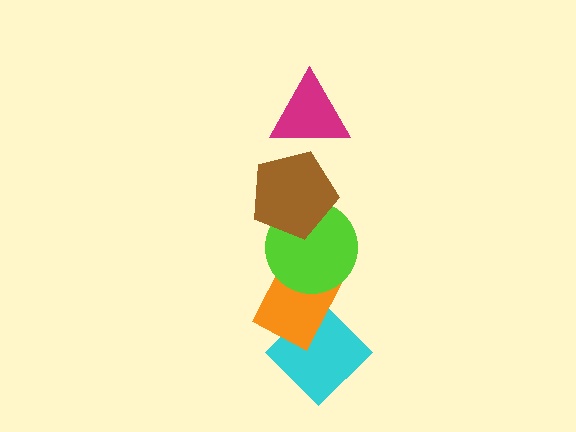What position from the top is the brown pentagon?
The brown pentagon is 2nd from the top.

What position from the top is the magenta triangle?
The magenta triangle is 1st from the top.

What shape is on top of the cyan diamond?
The orange rectangle is on top of the cyan diamond.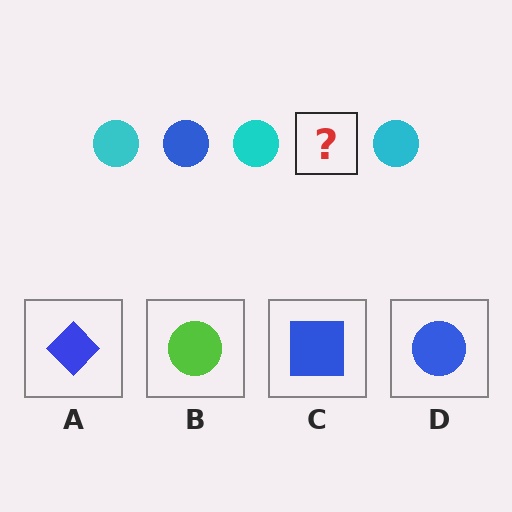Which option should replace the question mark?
Option D.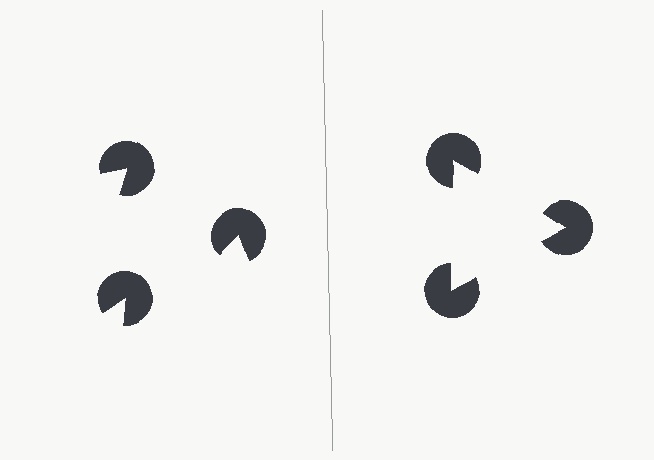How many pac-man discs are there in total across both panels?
6 — 3 on each side.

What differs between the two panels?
The pac-man discs are positioned identically on both sides; only the wedge orientations differ. On the right they align to a triangle; on the left they are misaligned.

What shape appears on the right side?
An illusory triangle.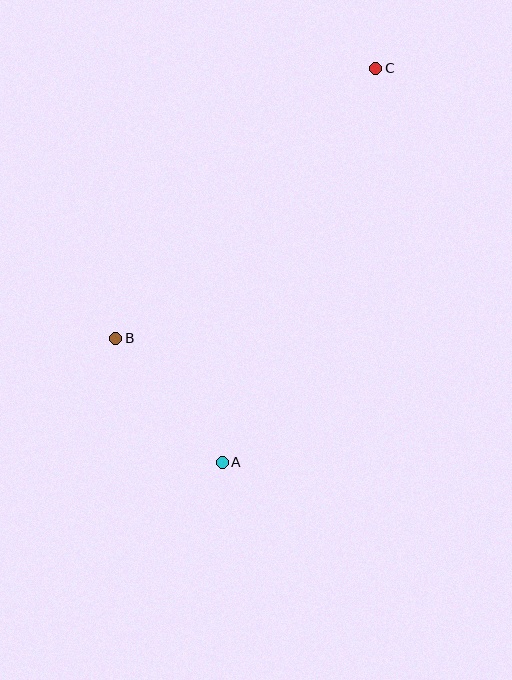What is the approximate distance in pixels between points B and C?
The distance between B and C is approximately 375 pixels.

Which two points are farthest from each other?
Points A and C are farthest from each other.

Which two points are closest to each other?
Points A and B are closest to each other.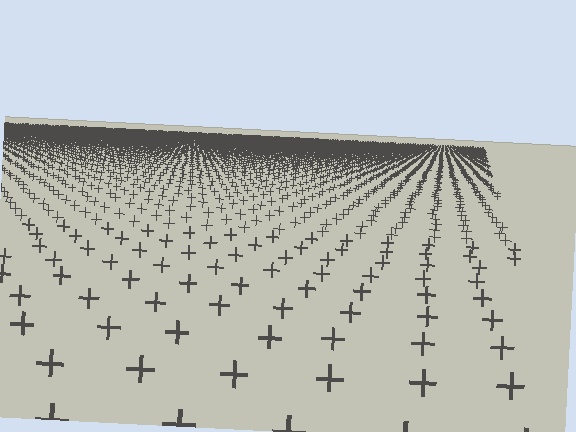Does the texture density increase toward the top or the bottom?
Density increases toward the top.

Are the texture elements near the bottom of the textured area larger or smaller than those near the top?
Larger. Near the bottom, elements are closer to the viewer and appear at a bigger on-screen size.